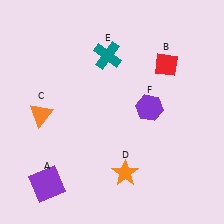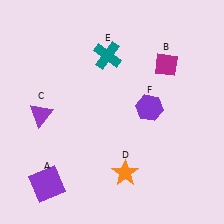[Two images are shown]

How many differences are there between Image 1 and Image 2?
There are 2 differences between the two images.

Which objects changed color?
B changed from red to magenta. C changed from orange to purple.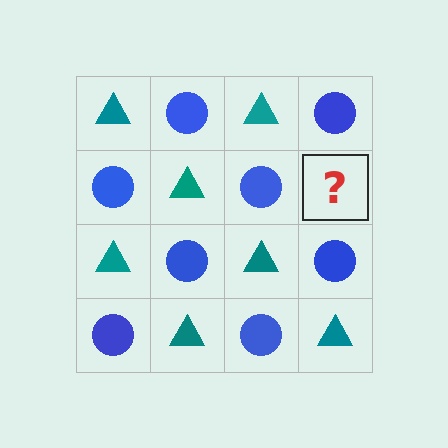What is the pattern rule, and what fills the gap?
The rule is that it alternates teal triangle and blue circle in a checkerboard pattern. The gap should be filled with a teal triangle.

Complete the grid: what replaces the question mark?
The question mark should be replaced with a teal triangle.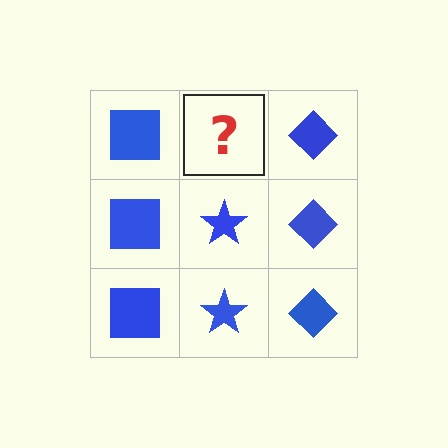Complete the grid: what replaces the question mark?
The question mark should be replaced with a blue star.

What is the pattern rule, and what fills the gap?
The rule is that each column has a consistent shape. The gap should be filled with a blue star.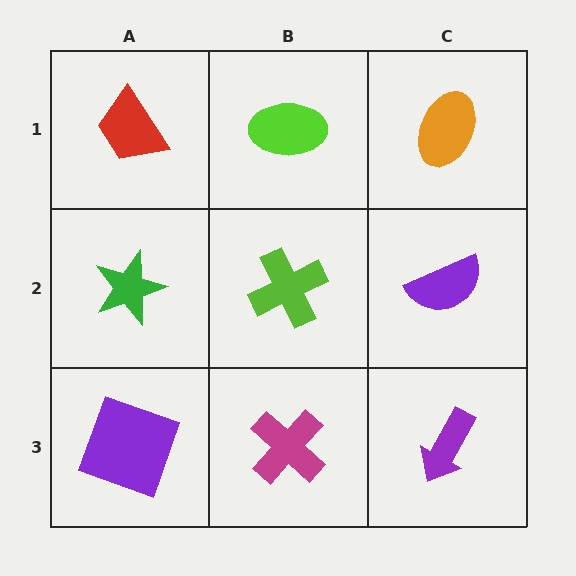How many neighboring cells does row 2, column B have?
4.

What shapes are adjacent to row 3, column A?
A green star (row 2, column A), a magenta cross (row 3, column B).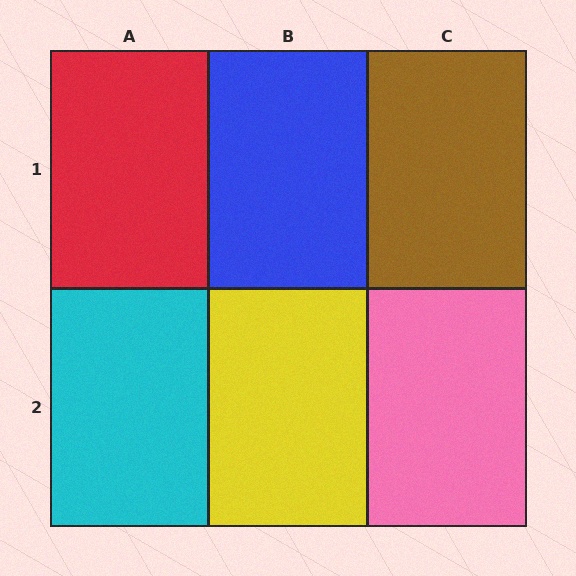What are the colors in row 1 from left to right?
Red, blue, brown.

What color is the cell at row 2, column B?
Yellow.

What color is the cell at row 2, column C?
Pink.